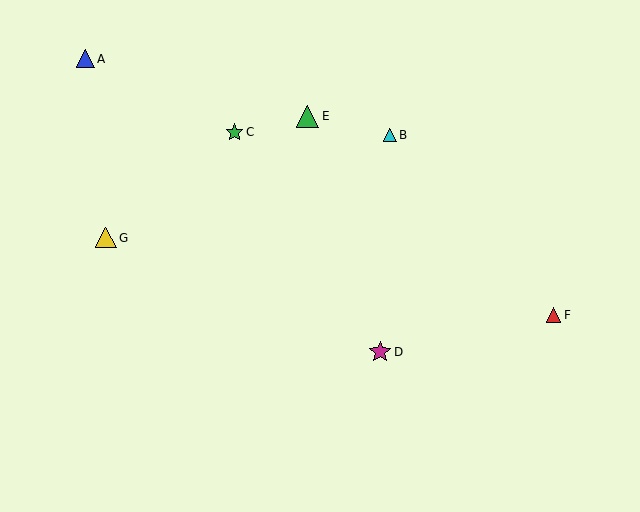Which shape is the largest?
The green triangle (labeled E) is the largest.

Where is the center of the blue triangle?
The center of the blue triangle is at (85, 59).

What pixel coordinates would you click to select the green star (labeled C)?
Click at (234, 132) to select the green star C.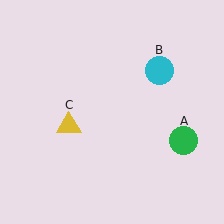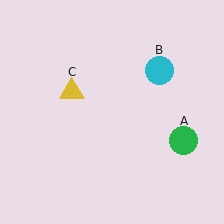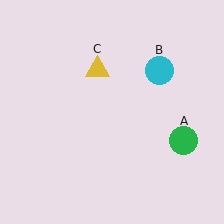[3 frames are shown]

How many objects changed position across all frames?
1 object changed position: yellow triangle (object C).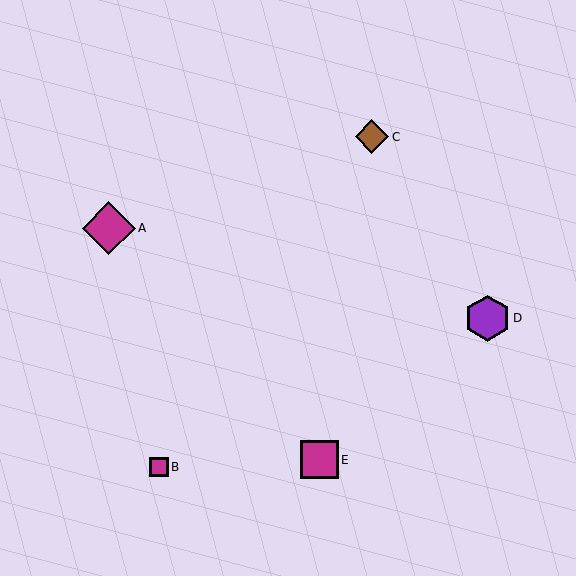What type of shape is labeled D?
Shape D is a purple hexagon.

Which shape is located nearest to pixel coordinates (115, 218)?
The magenta diamond (labeled A) at (109, 228) is nearest to that location.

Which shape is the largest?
The magenta diamond (labeled A) is the largest.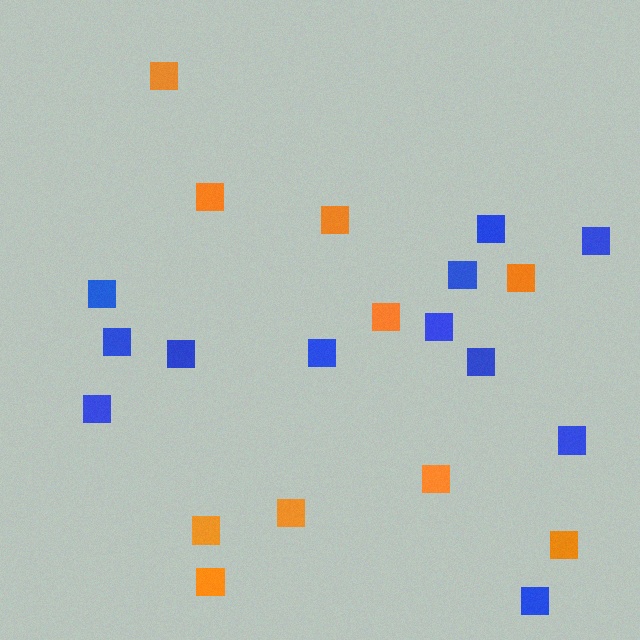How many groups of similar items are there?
There are 2 groups: one group of orange squares (10) and one group of blue squares (12).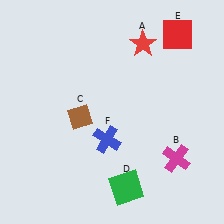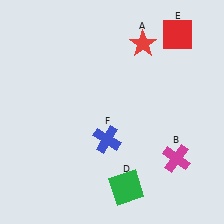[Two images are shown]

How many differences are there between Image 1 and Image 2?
There is 1 difference between the two images.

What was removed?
The brown diamond (C) was removed in Image 2.